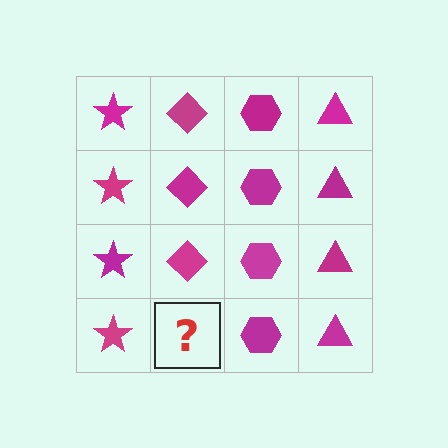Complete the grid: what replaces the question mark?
The question mark should be replaced with a magenta diamond.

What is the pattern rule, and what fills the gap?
The rule is that each column has a consistent shape. The gap should be filled with a magenta diamond.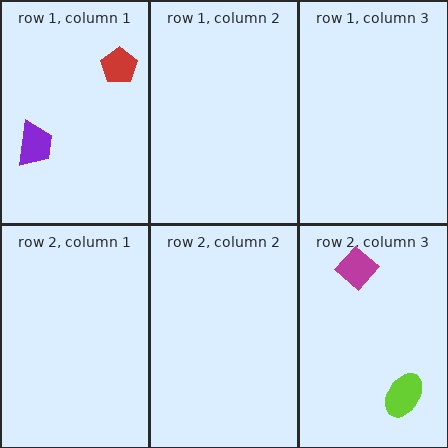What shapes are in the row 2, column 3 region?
The magenta diamond, the lime ellipse.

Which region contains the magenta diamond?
The row 2, column 3 region.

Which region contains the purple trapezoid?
The row 1, column 1 region.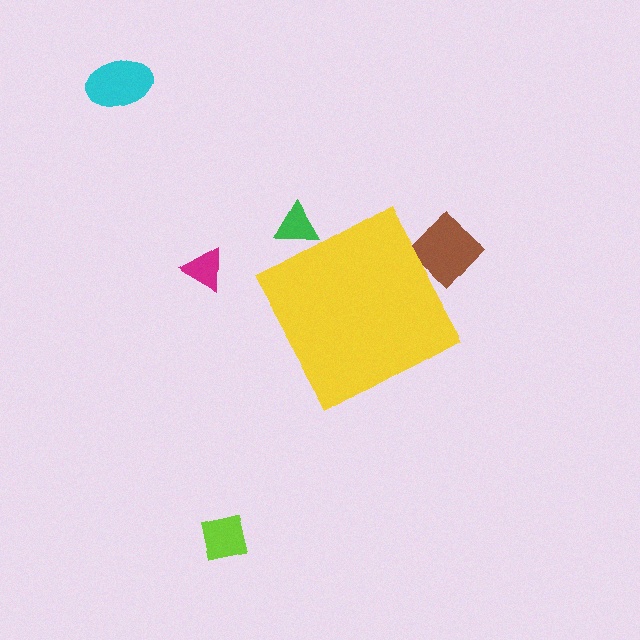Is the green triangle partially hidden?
Yes, the green triangle is partially hidden behind the yellow diamond.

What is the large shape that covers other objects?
A yellow diamond.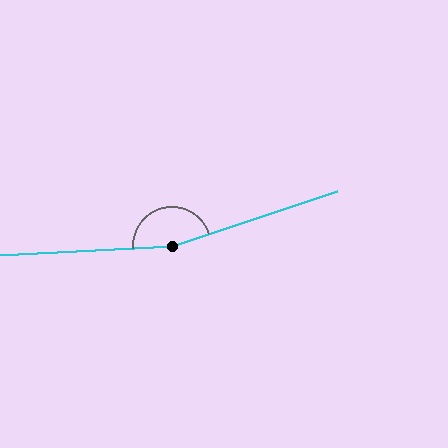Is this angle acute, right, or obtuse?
It is obtuse.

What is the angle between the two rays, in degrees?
Approximately 165 degrees.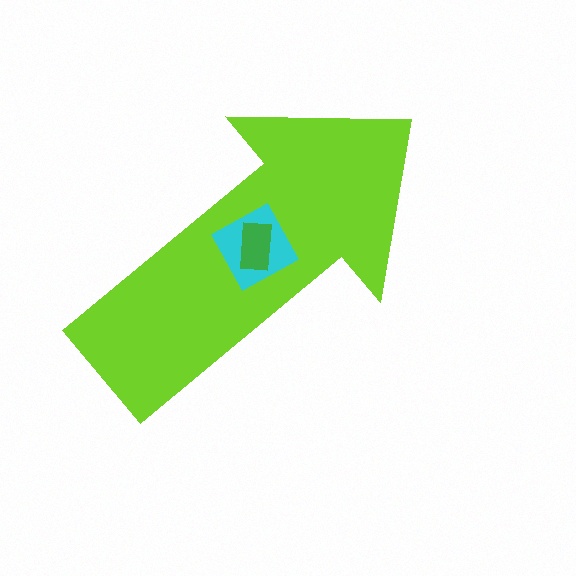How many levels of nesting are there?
3.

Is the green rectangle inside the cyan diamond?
Yes.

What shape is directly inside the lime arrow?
The cyan diamond.